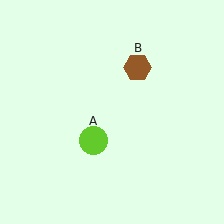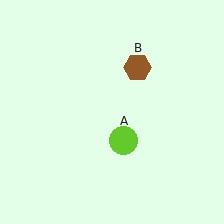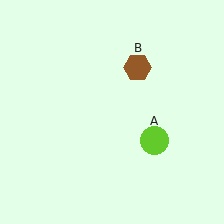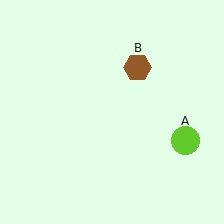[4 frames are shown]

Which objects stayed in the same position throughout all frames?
Brown hexagon (object B) remained stationary.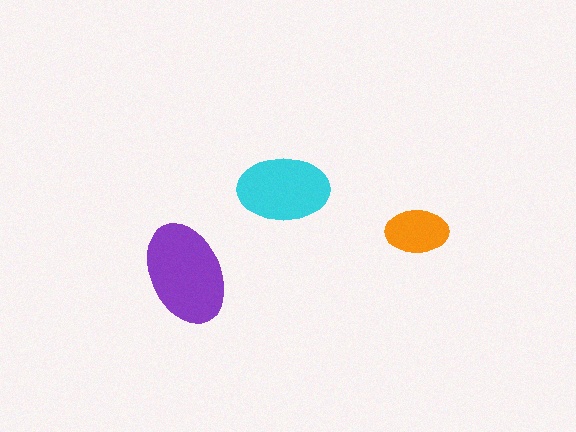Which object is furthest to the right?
The orange ellipse is rightmost.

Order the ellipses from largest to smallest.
the purple one, the cyan one, the orange one.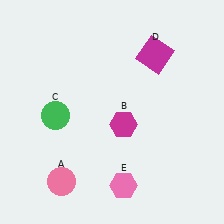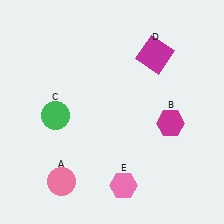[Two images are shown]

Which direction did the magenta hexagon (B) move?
The magenta hexagon (B) moved right.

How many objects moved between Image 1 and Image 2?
1 object moved between the two images.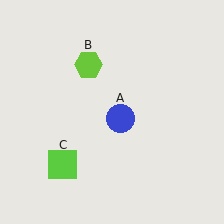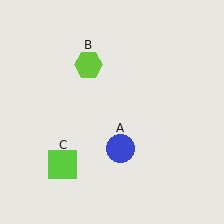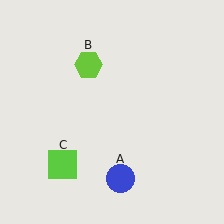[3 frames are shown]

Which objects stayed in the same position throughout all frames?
Lime hexagon (object B) and lime square (object C) remained stationary.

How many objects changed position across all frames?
1 object changed position: blue circle (object A).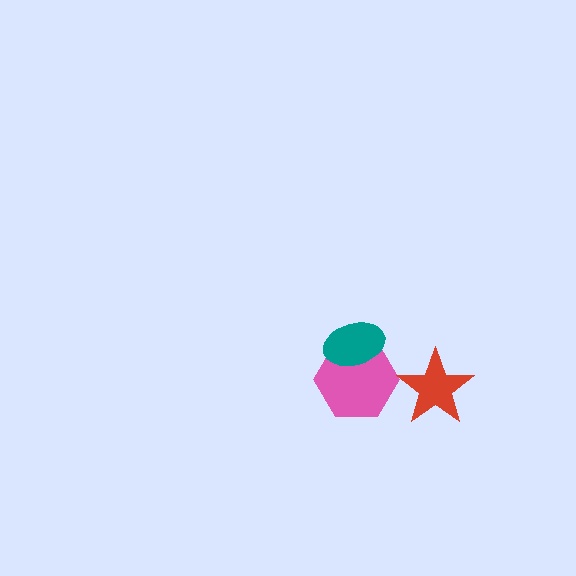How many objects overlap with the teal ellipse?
1 object overlaps with the teal ellipse.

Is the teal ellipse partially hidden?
No, no other shape covers it.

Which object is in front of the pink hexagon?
The teal ellipse is in front of the pink hexagon.